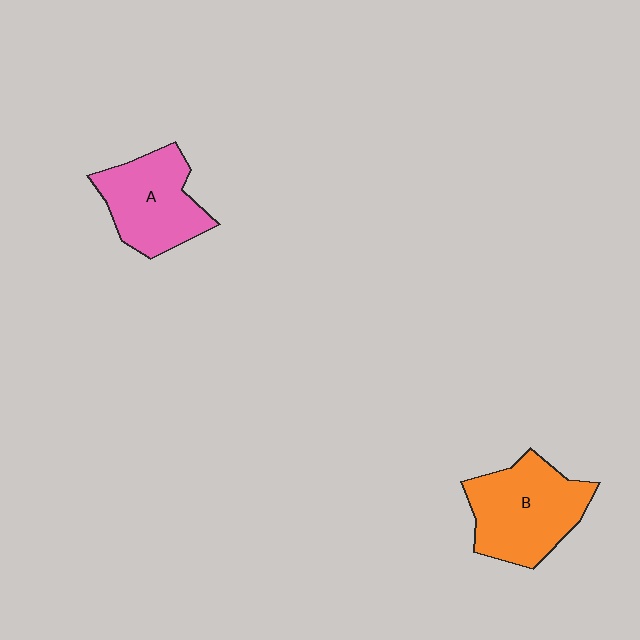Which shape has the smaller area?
Shape A (pink).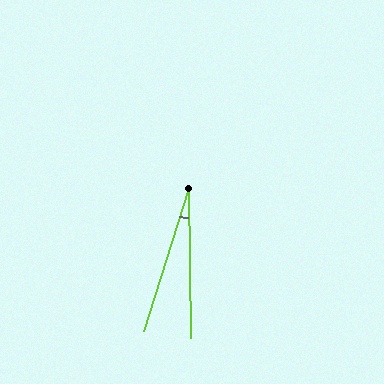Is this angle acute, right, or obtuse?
It is acute.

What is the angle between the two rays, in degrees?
Approximately 18 degrees.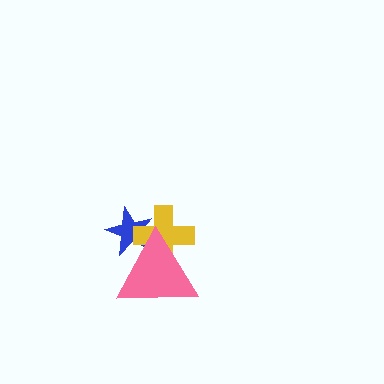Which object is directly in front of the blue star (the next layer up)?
The yellow cross is directly in front of the blue star.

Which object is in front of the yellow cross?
The pink triangle is in front of the yellow cross.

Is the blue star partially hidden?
Yes, it is partially covered by another shape.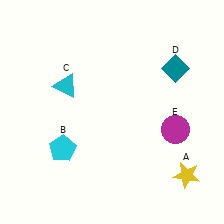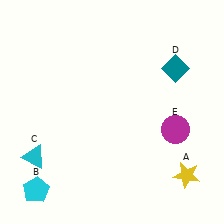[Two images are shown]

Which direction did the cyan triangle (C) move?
The cyan triangle (C) moved down.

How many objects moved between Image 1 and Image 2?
2 objects moved between the two images.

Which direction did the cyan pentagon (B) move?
The cyan pentagon (B) moved down.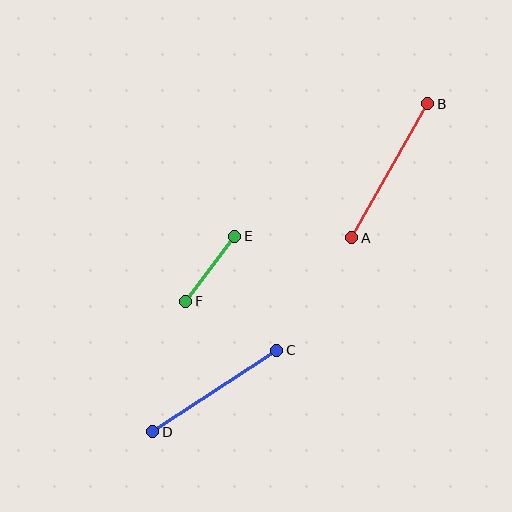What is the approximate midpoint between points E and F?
The midpoint is at approximately (210, 269) pixels.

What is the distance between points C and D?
The distance is approximately 149 pixels.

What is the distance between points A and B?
The distance is approximately 154 pixels.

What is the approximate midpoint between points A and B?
The midpoint is at approximately (390, 171) pixels.